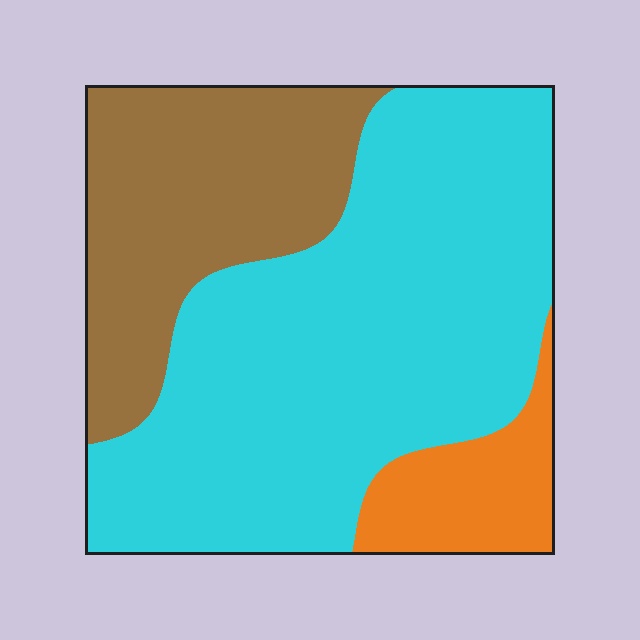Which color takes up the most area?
Cyan, at roughly 60%.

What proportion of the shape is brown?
Brown covers roughly 30% of the shape.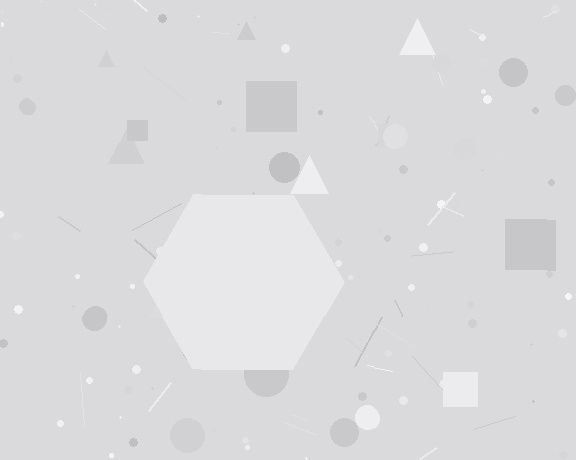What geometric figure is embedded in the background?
A hexagon is embedded in the background.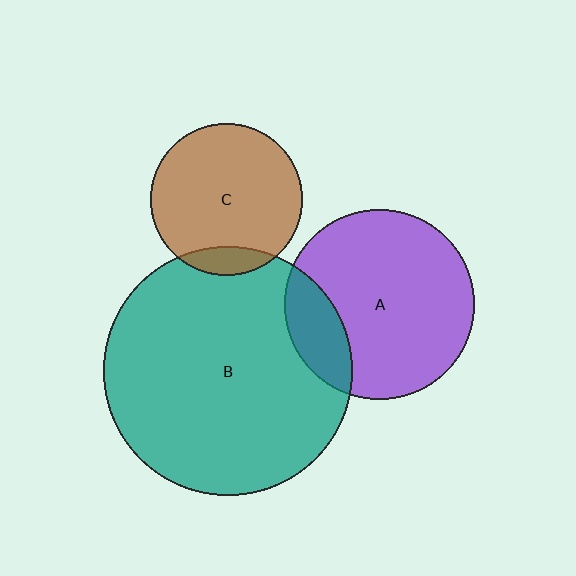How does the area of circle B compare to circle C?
Approximately 2.7 times.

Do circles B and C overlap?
Yes.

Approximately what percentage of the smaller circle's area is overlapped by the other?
Approximately 10%.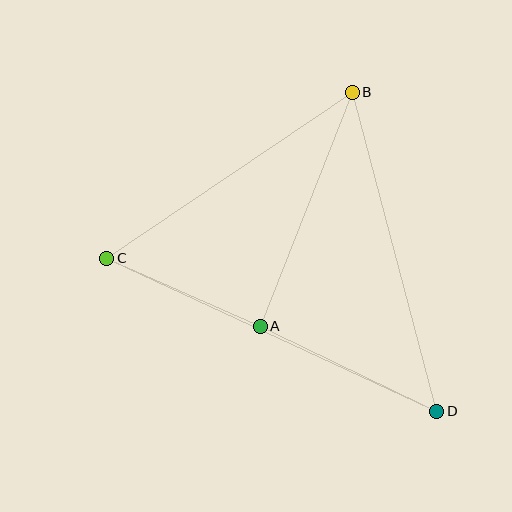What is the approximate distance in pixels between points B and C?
The distance between B and C is approximately 296 pixels.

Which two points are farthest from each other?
Points C and D are farthest from each other.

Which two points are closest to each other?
Points A and C are closest to each other.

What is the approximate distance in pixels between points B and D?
The distance between B and D is approximately 330 pixels.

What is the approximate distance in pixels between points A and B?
The distance between A and B is approximately 251 pixels.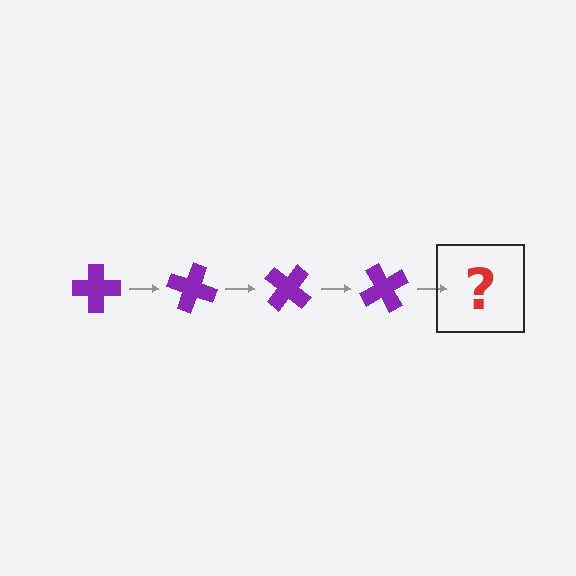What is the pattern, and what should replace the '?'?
The pattern is that the cross rotates 20 degrees each step. The '?' should be a purple cross rotated 80 degrees.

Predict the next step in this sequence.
The next step is a purple cross rotated 80 degrees.